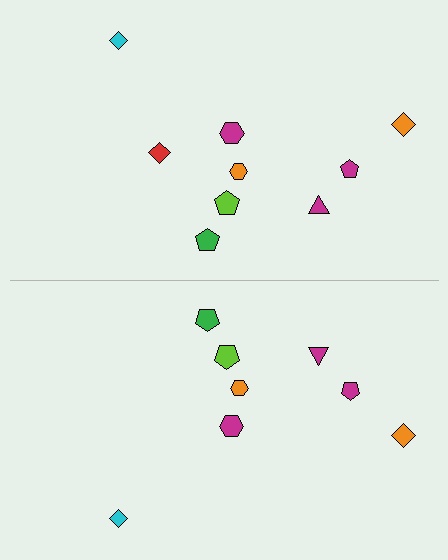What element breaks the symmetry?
A red diamond is missing from the bottom side.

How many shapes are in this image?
There are 17 shapes in this image.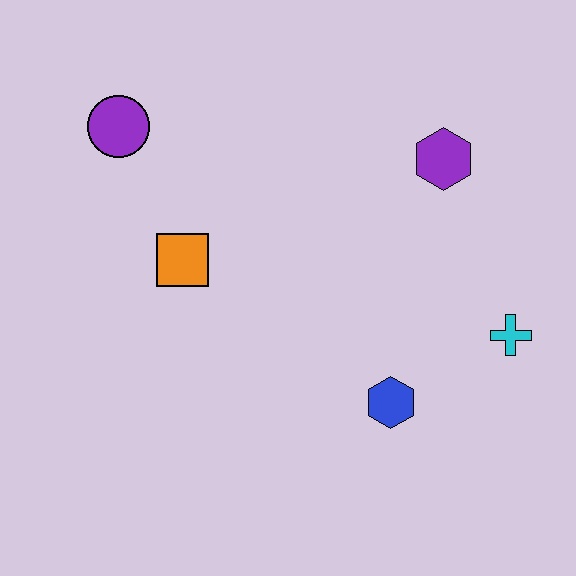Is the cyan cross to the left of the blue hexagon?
No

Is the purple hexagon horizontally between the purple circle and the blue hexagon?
No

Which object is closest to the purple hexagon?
The cyan cross is closest to the purple hexagon.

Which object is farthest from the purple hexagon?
The purple circle is farthest from the purple hexagon.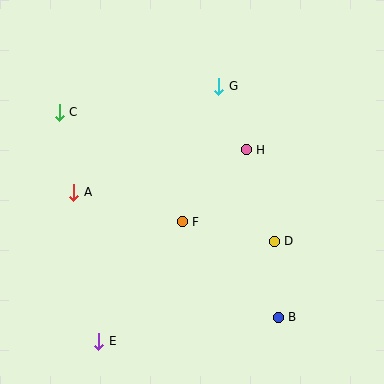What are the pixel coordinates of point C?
Point C is at (59, 112).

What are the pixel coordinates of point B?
Point B is at (278, 317).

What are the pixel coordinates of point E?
Point E is at (99, 341).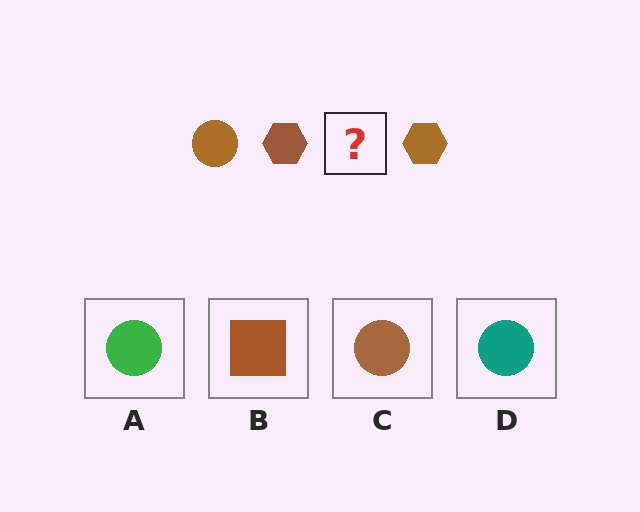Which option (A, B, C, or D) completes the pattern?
C.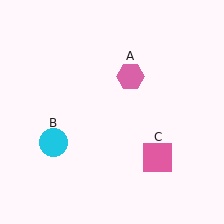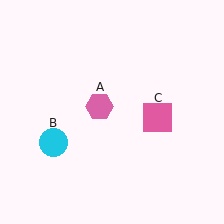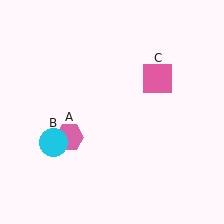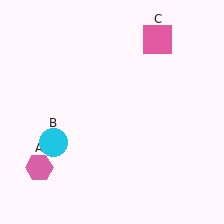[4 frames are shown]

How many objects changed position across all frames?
2 objects changed position: pink hexagon (object A), pink square (object C).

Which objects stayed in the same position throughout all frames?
Cyan circle (object B) remained stationary.